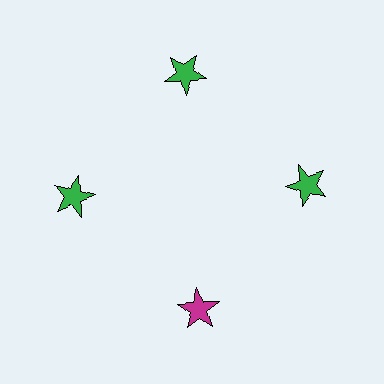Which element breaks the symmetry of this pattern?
The magenta star at roughly the 6 o'clock position breaks the symmetry. All other shapes are green stars.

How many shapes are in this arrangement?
There are 4 shapes arranged in a ring pattern.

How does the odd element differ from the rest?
It has a different color: magenta instead of green.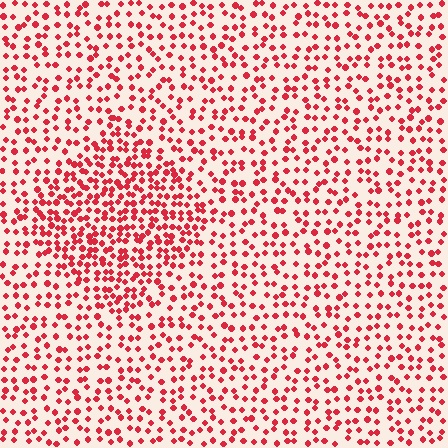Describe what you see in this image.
The image contains small red elements arranged at two different densities. A diamond-shaped region is visible where the elements are more densely packed than the surrounding area.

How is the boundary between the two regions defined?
The boundary is defined by a change in element density (approximately 1.8x ratio). All elements are the same color, size, and shape.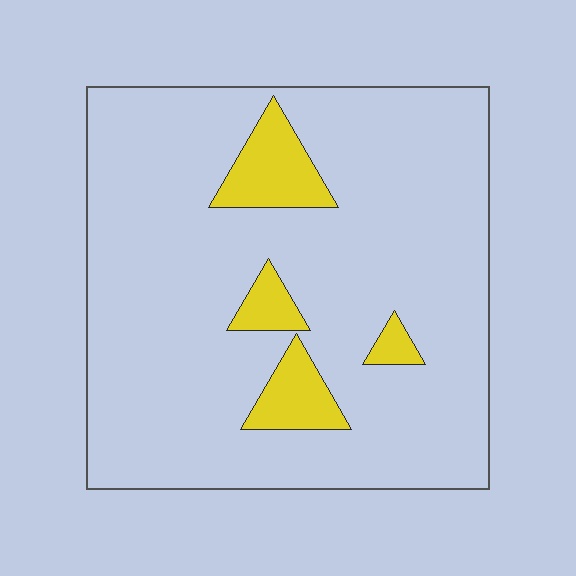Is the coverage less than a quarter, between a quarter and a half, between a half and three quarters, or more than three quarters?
Less than a quarter.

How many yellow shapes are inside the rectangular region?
4.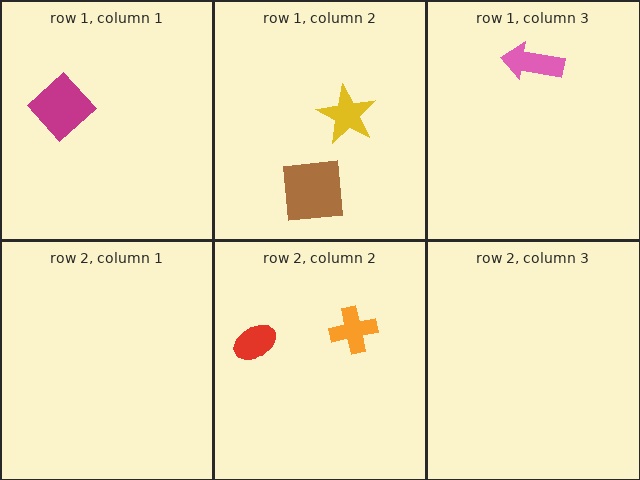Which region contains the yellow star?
The row 1, column 2 region.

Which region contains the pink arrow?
The row 1, column 3 region.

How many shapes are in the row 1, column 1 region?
1.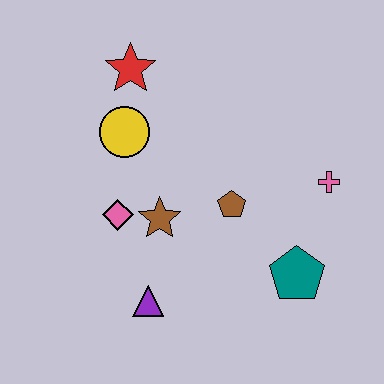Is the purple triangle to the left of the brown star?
Yes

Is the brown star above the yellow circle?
No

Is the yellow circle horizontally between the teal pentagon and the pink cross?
No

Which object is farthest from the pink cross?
The red star is farthest from the pink cross.